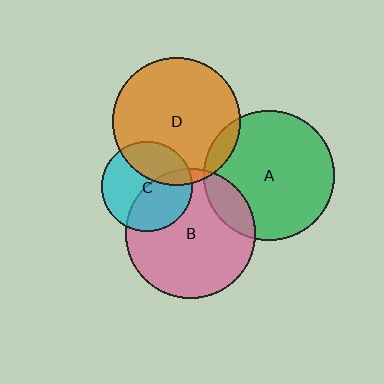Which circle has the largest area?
Circle A (green).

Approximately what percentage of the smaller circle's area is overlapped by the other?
Approximately 10%.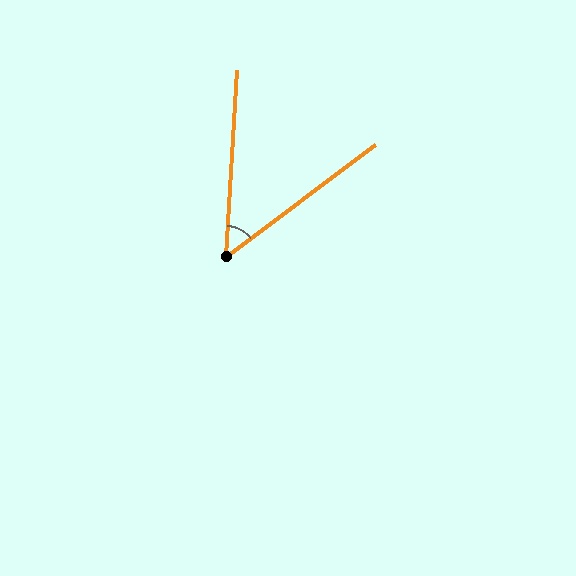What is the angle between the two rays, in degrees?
Approximately 49 degrees.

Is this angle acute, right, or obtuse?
It is acute.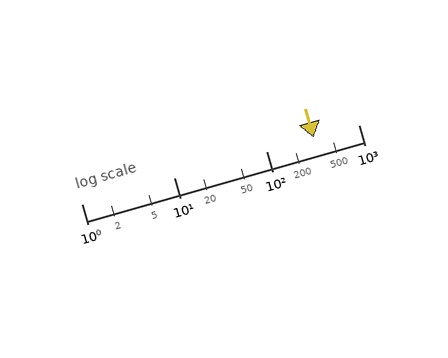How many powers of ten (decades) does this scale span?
The scale spans 3 decades, from 1 to 1000.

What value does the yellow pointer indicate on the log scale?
The pointer indicates approximately 330.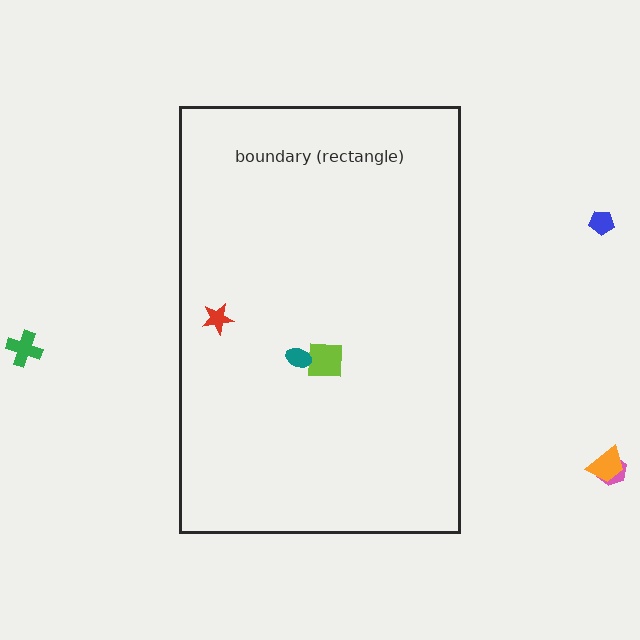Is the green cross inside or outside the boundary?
Outside.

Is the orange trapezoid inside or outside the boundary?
Outside.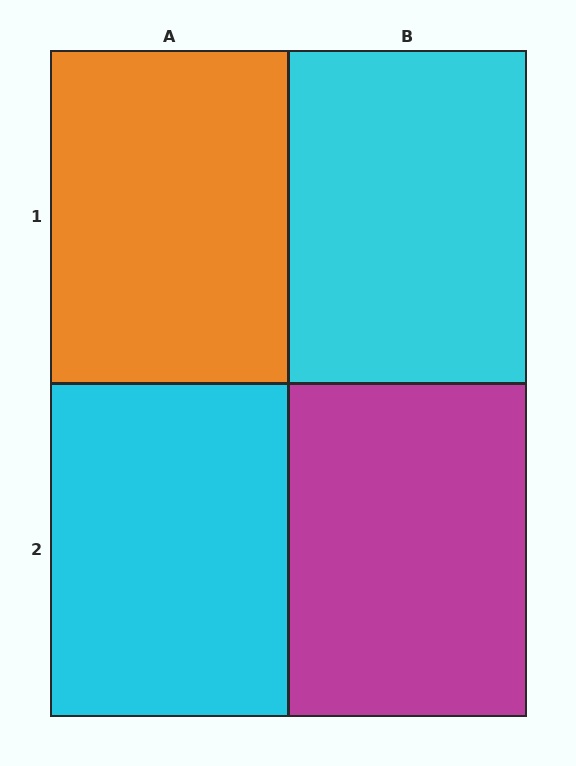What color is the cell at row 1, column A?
Orange.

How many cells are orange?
1 cell is orange.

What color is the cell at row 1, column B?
Cyan.